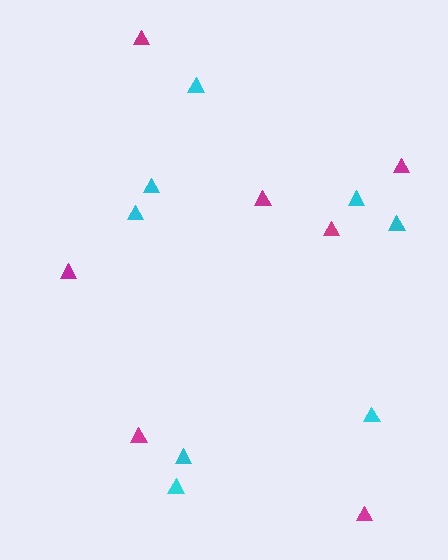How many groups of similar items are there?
There are 2 groups: one group of cyan triangles (8) and one group of magenta triangles (7).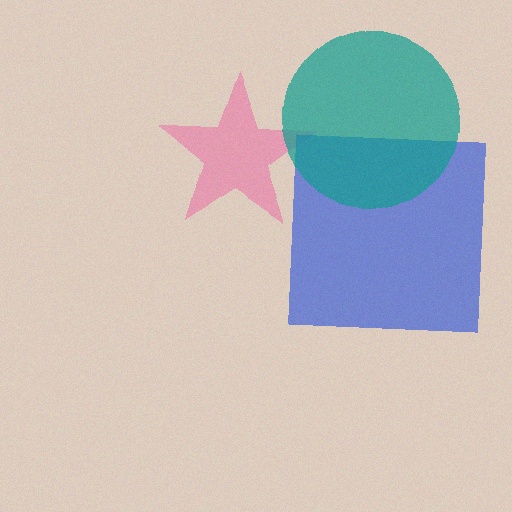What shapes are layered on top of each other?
The layered shapes are: a pink star, a blue square, a teal circle.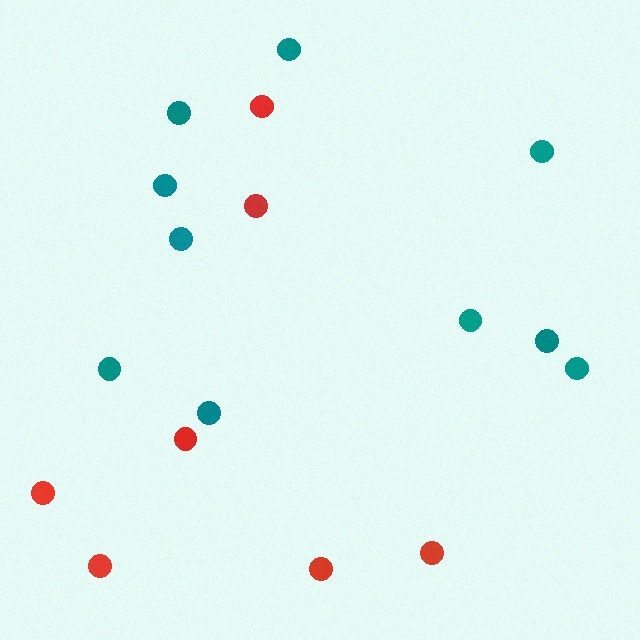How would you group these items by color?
There are 2 groups: one group of red circles (7) and one group of teal circles (10).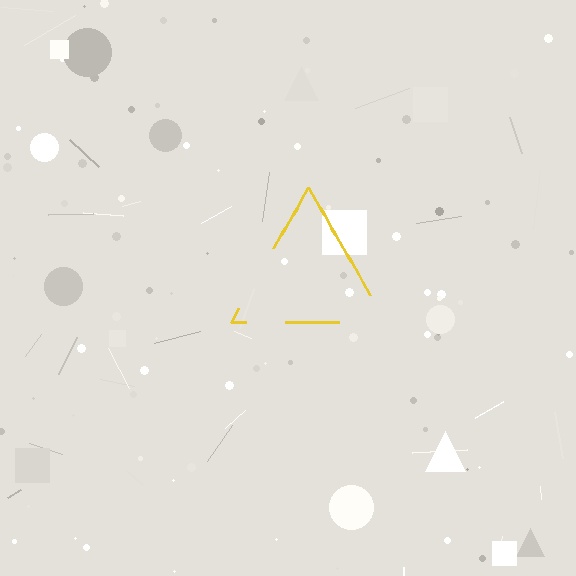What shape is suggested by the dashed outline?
The dashed outline suggests a triangle.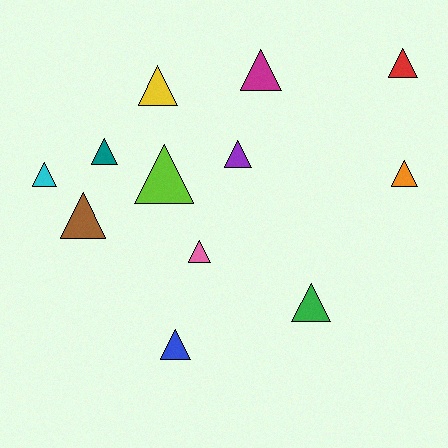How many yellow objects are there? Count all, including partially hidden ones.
There is 1 yellow object.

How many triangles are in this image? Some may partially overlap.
There are 12 triangles.